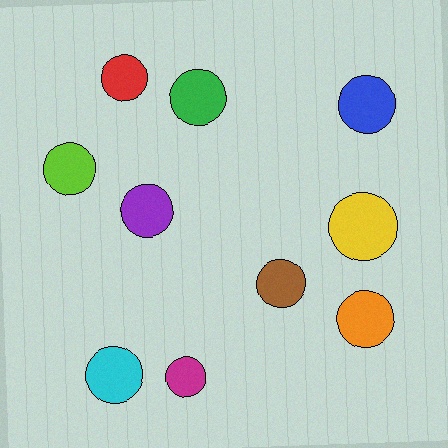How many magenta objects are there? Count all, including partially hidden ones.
There is 1 magenta object.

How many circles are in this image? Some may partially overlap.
There are 10 circles.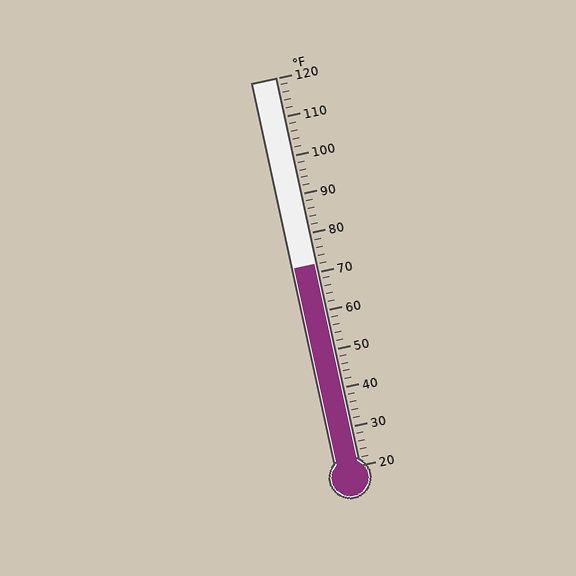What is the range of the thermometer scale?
The thermometer scale ranges from 20°F to 120°F.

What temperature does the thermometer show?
The thermometer shows approximately 72°F.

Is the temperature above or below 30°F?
The temperature is above 30°F.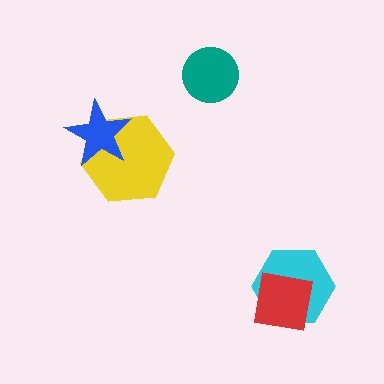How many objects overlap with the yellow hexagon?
1 object overlaps with the yellow hexagon.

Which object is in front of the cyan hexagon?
The red square is in front of the cyan hexagon.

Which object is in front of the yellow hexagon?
The blue star is in front of the yellow hexagon.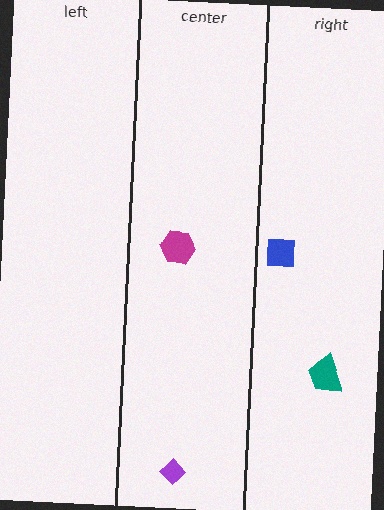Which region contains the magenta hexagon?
The center region.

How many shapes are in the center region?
2.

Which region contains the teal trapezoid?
The right region.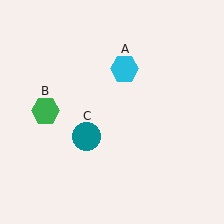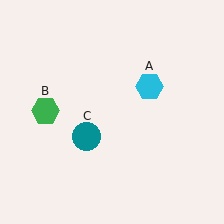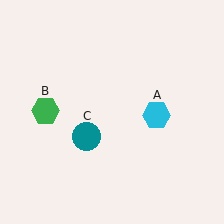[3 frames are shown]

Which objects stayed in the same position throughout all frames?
Green hexagon (object B) and teal circle (object C) remained stationary.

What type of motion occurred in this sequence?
The cyan hexagon (object A) rotated clockwise around the center of the scene.